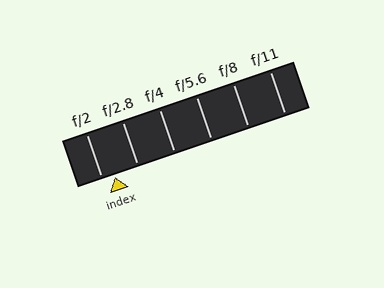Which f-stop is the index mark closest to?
The index mark is closest to f/2.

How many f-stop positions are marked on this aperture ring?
There are 6 f-stop positions marked.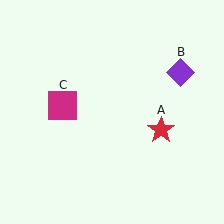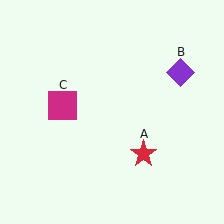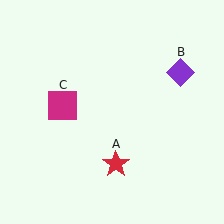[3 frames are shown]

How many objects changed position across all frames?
1 object changed position: red star (object A).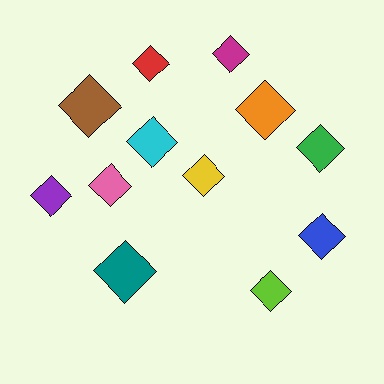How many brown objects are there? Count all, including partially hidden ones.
There is 1 brown object.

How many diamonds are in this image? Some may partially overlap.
There are 12 diamonds.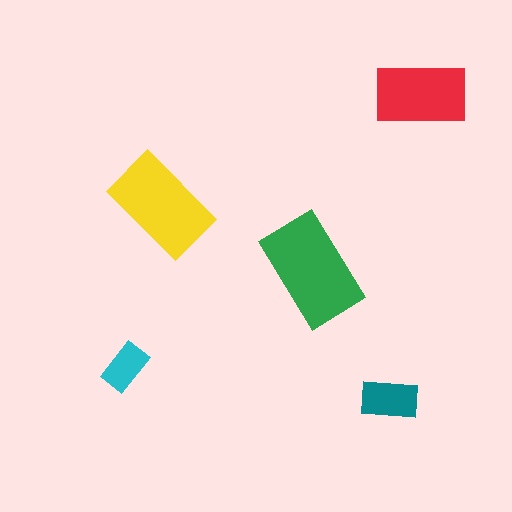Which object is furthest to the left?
The cyan rectangle is leftmost.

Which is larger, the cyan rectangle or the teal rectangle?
The teal one.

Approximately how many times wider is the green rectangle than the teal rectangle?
About 2 times wider.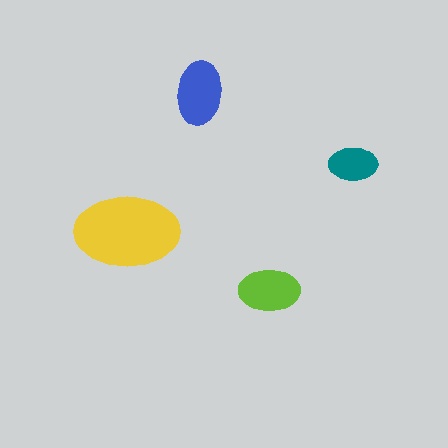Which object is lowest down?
The lime ellipse is bottommost.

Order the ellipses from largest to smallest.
the yellow one, the blue one, the lime one, the teal one.